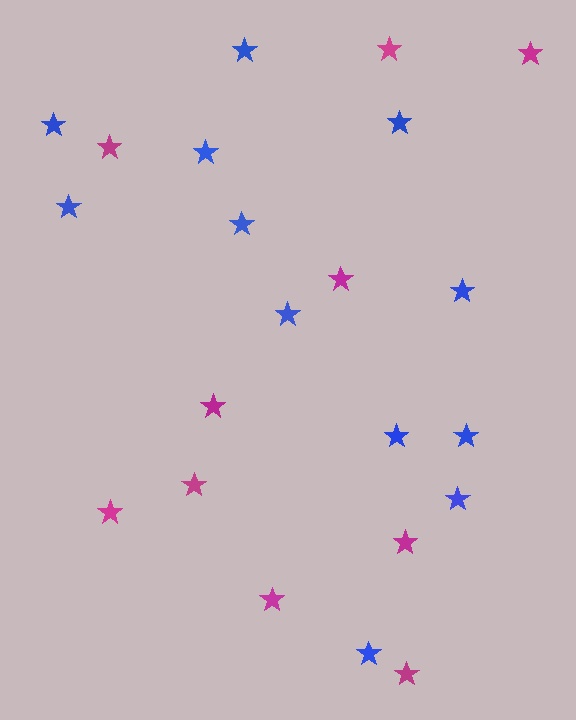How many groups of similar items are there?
There are 2 groups: one group of magenta stars (10) and one group of blue stars (12).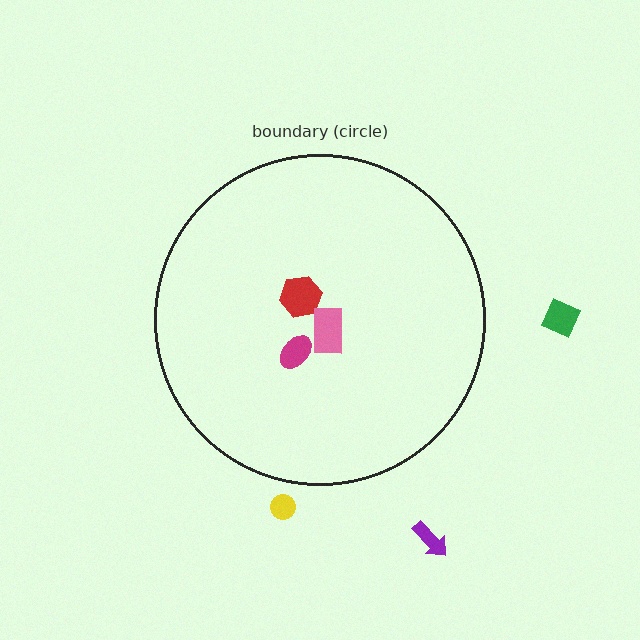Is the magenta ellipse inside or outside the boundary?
Inside.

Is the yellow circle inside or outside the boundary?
Outside.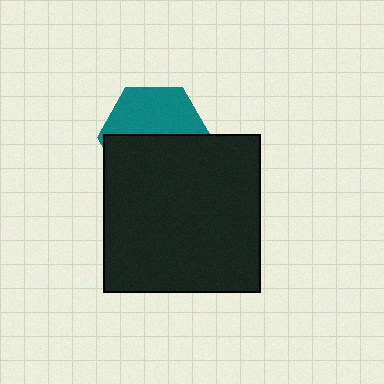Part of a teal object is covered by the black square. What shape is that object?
It is a hexagon.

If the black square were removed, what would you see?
You would see the complete teal hexagon.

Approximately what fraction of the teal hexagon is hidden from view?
Roughly 54% of the teal hexagon is hidden behind the black square.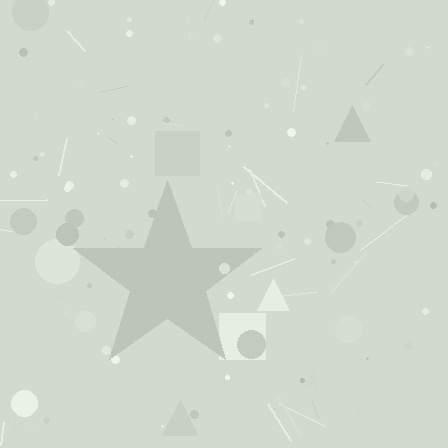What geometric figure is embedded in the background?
A star is embedded in the background.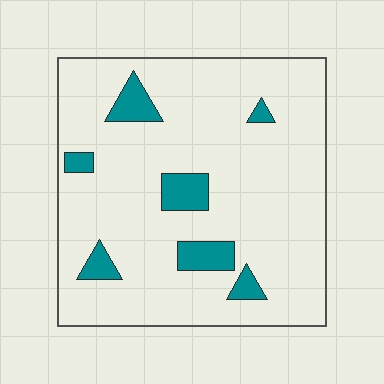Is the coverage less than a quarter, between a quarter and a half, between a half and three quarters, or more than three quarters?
Less than a quarter.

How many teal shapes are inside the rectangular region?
7.